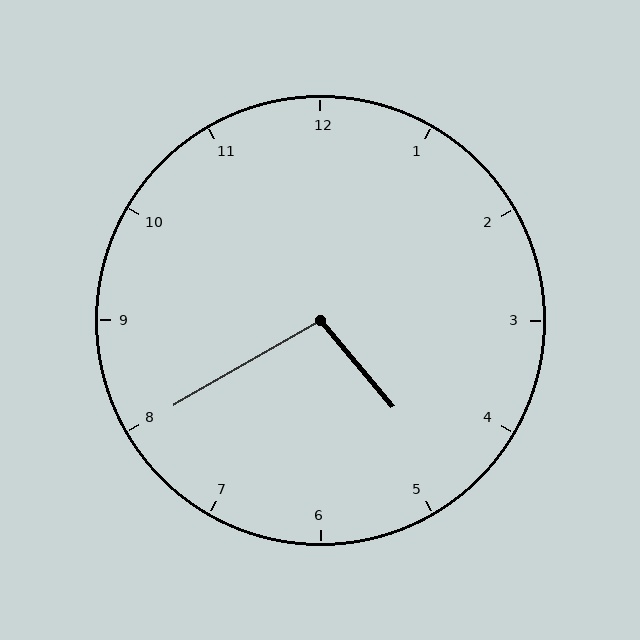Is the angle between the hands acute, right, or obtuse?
It is obtuse.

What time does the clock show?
4:40.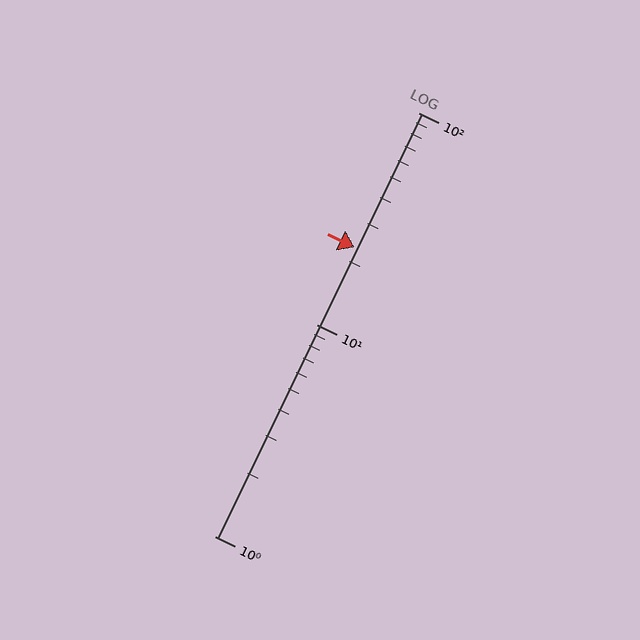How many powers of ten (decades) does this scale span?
The scale spans 2 decades, from 1 to 100.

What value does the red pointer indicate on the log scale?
The pointer indicates approximately 23.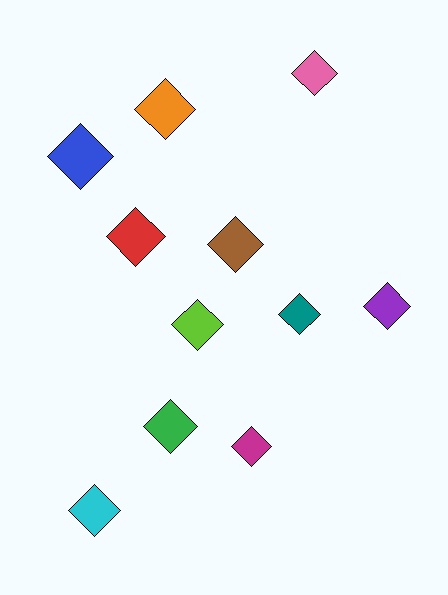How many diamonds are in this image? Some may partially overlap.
There are 11 diamonds.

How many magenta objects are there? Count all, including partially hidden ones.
There is 1 magenta object.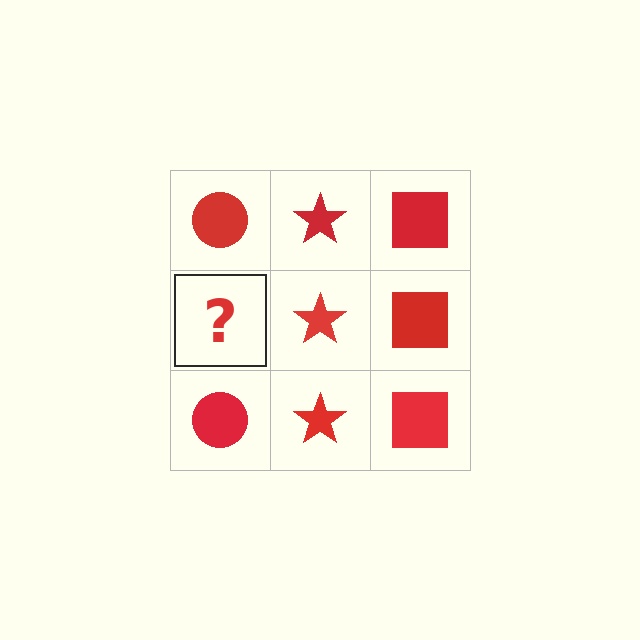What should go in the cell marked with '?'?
The missing cell should contain a red circle.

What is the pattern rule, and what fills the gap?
The rule is that each column has a consistent shape. The gap should be filled with a red circle.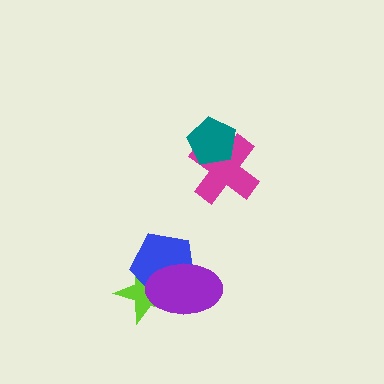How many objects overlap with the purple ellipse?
2 objects overlap with the purple ellipse.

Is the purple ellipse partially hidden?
No, no other shape covers it.